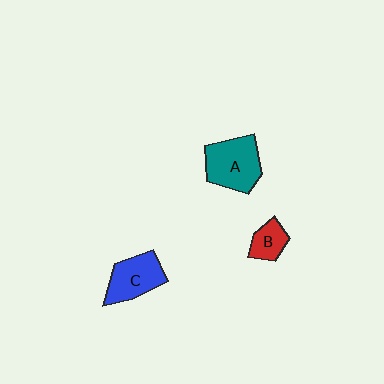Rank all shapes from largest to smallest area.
From largest to smallest: A (teal), C (blue), B (red).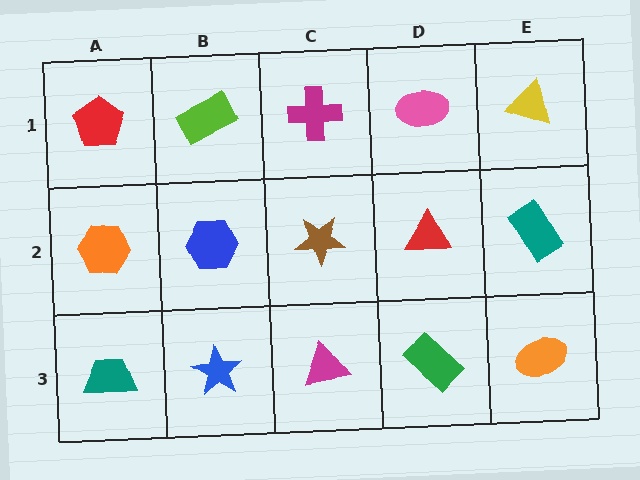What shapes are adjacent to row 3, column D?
A red triangle (row 2, column D), a magenta triangle (row 3, column C), an orange ellipse (row 3, column E).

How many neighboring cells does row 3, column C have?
3.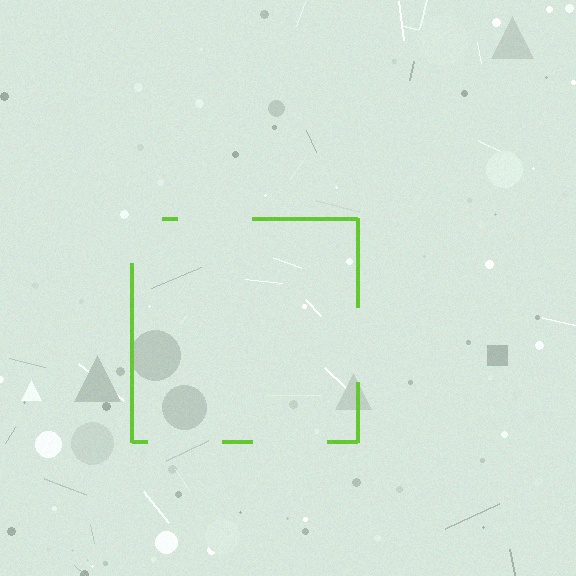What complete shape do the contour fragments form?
The contour fragments form a square.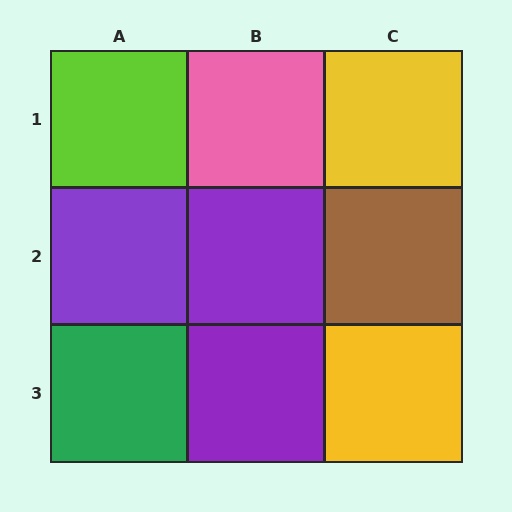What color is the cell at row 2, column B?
Purple.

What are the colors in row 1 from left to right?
Lime, pink, yellow.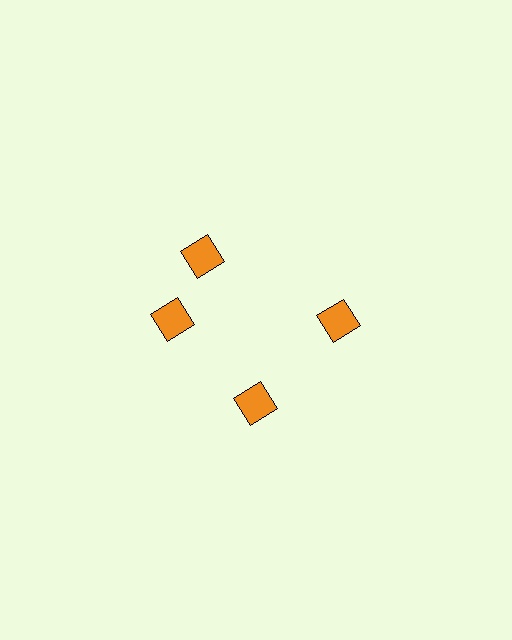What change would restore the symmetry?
The symmetry would be restored by rotating it back into even spacing with its neighbors so that all 4 diamonds sit at equal angles and equal distance from the center.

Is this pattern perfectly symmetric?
No. The 4 orange diamonds are arranged in a ring, but one element near the 12 o'clock position is rotated out of alignment along the ring, breaking the 4-fold rotational symmetry.